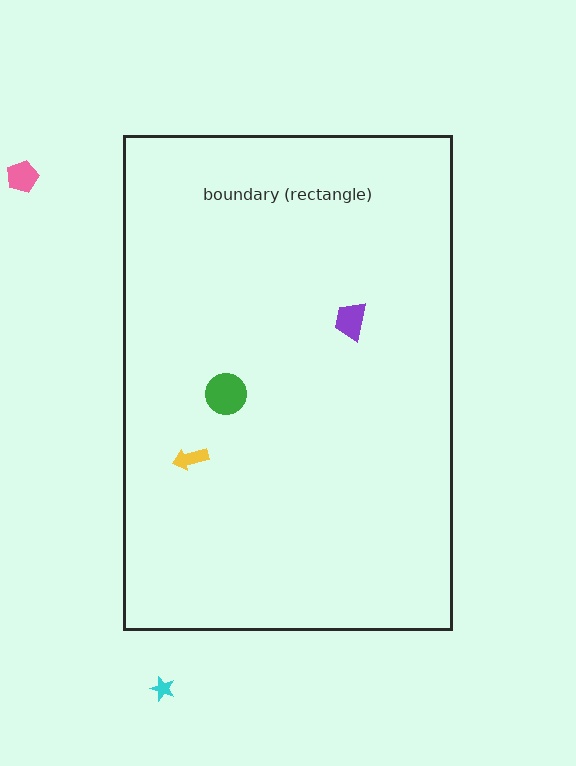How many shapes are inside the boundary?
3 inside, 2 outside.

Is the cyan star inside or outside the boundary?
Outside.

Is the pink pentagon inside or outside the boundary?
Outside.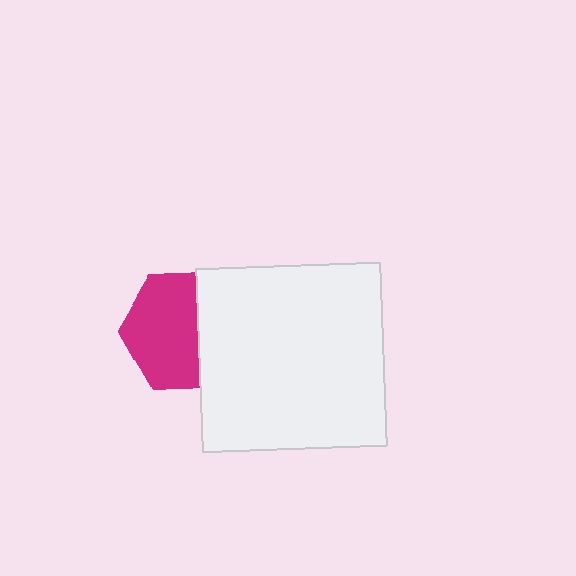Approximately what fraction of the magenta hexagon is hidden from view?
Roughly 37% of the magenta hexagon is hidden behind the white square.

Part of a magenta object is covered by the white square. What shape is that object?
It is a hexagon.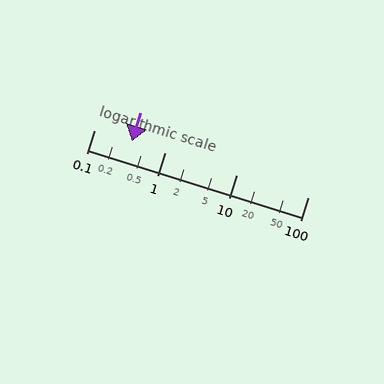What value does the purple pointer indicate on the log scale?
The pointer indicates approximately 0.34.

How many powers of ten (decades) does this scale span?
The scale spans 3 decades, from 0.1 to 100.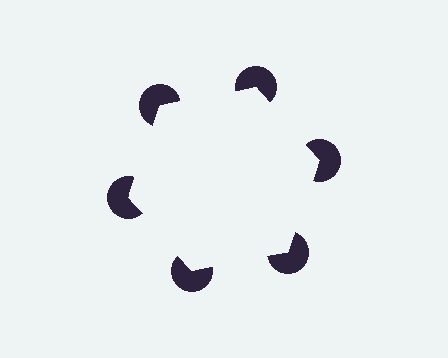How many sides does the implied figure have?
6 sides.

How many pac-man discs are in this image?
There are 6 — one at each vertex of the illusory hexagon.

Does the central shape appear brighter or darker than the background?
It typically appears slightly brighter than the background, even though no actual brightness change is drawn.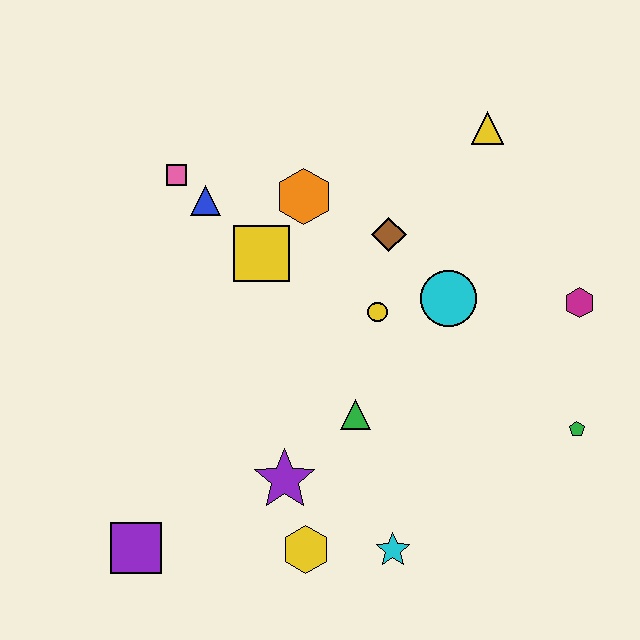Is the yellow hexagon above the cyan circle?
No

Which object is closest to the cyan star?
The yellow hexagon is closest to the cyan star.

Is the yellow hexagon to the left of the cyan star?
Yes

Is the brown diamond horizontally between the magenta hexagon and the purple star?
Yes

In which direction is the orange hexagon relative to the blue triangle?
The orange hexagon is to the right of the blue triangle.